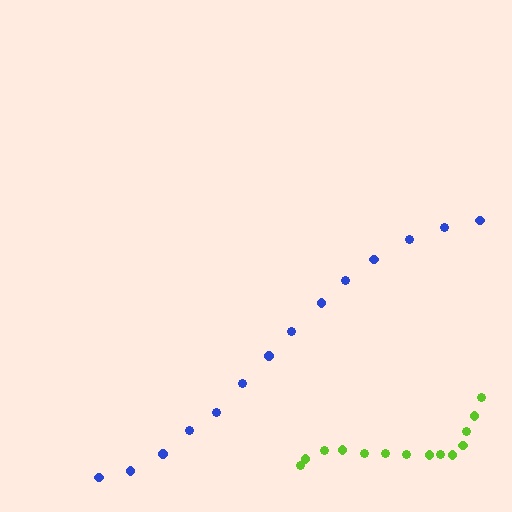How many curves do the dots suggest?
There are 2 distinct paths.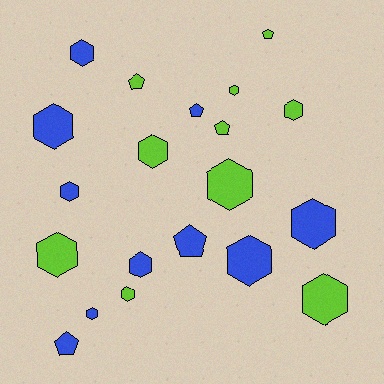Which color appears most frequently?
Lime, with 10 objects.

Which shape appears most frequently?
Hexagon, with 14 objects.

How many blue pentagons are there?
There are 3 blue pentagons.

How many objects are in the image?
There are 20 objects.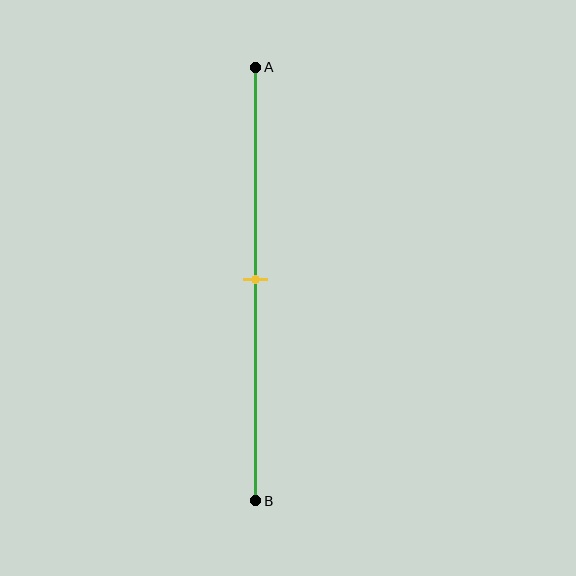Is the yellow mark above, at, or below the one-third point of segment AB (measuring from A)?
The yellow mark is below the one-third point of segment AB.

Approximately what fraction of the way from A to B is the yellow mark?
The yellow mark is approximately 50% of the way from A to B.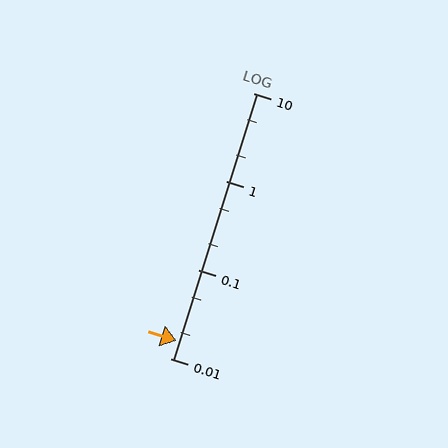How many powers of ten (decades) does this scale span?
The scale spans 3 decades, from 0.01 to 10.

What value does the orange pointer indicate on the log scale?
The pointer indicates approximately 0.016.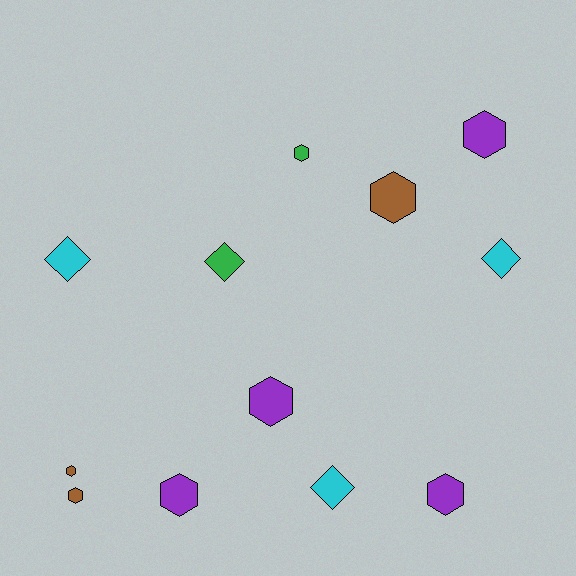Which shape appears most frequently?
Hexagon, with 8 objects.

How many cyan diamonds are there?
There are 3 cyan diamonds.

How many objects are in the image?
There are 12 objects.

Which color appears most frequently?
Purple, with 4 objects.